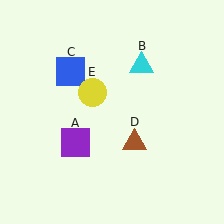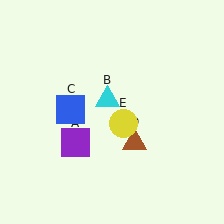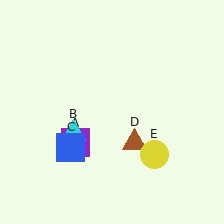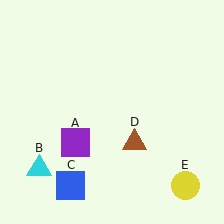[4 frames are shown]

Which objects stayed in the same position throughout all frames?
Purple square (object A) and brown triangle (object D) remained stationary.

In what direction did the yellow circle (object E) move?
The yellow circle (object E) moved down and to the right.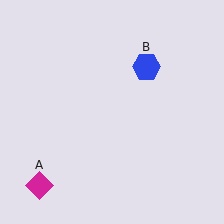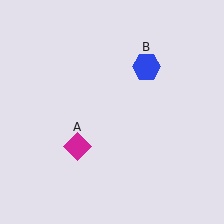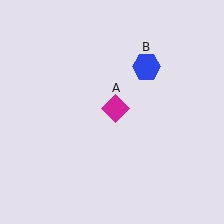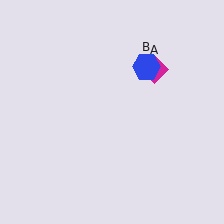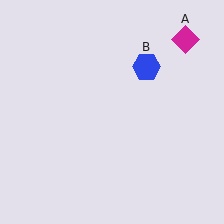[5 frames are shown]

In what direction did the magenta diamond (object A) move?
The magenta diamond (object A) moved up and to the right.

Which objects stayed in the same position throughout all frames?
Blue hexagon (object B) remained stationary.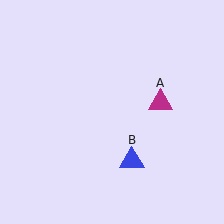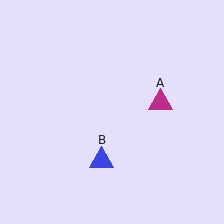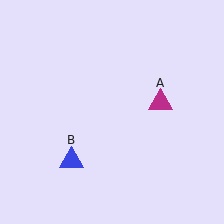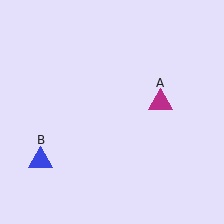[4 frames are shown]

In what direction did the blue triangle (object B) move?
The blue triangle (object B) moved left.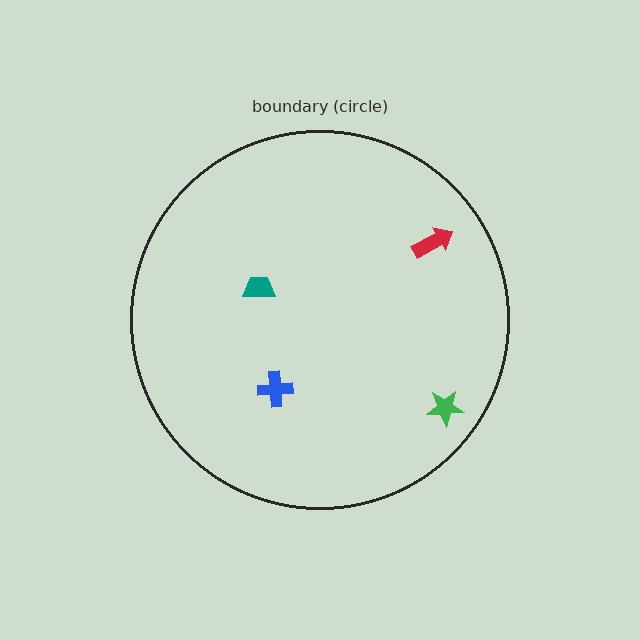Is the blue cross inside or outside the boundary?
Inside.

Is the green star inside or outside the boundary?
Inside.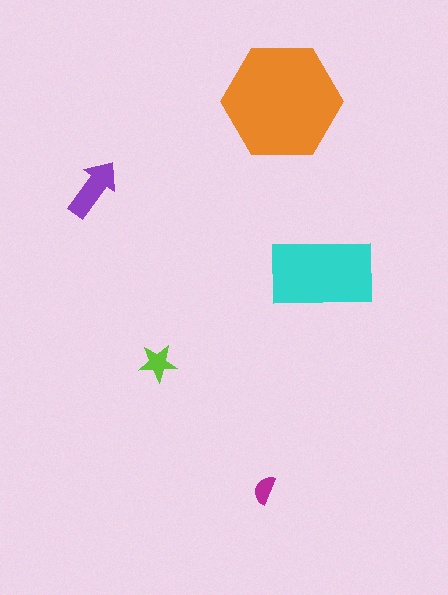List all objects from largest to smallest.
The orange hexagon, the cyan rectangle, the purple arrow, the lime star, the magenta semicircle.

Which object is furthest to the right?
The cyan rectangle is rightmost.